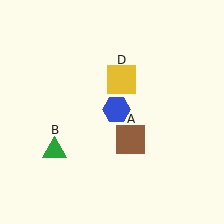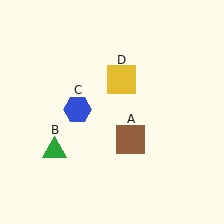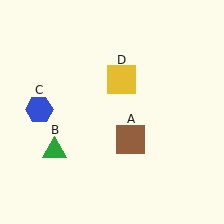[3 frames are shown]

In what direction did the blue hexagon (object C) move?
The blue hexagon (object C) moved left.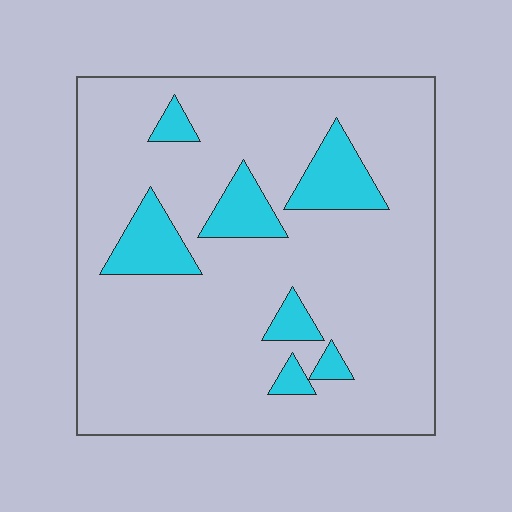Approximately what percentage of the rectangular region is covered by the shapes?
Approximately 15%.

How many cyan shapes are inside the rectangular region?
7.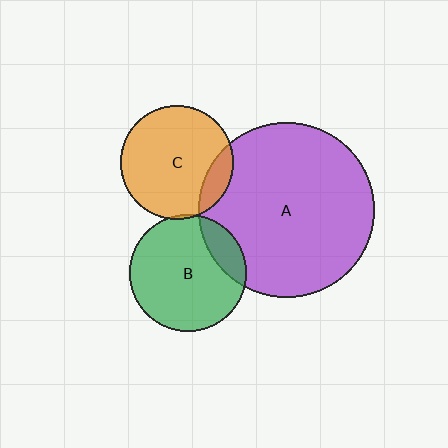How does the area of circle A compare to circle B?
Approximately 2.2 times.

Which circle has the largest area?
Circle A (purple).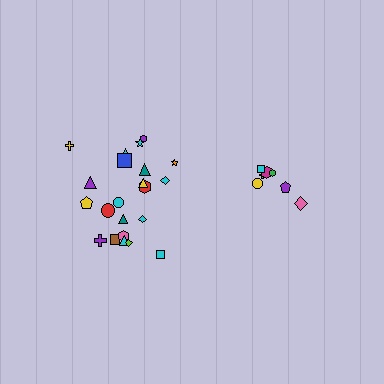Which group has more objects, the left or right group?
The left group.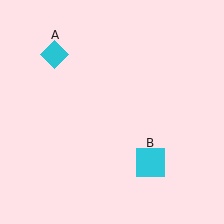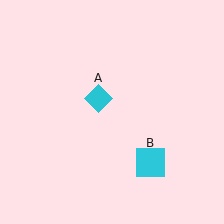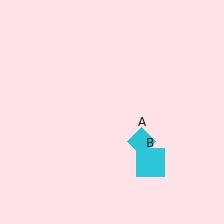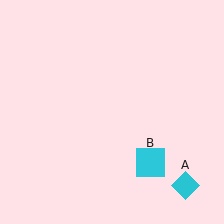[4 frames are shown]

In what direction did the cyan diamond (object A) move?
The cyan diamond (object A) moved down and to the right.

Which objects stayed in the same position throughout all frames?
Cyan square (object B) remained stationary.